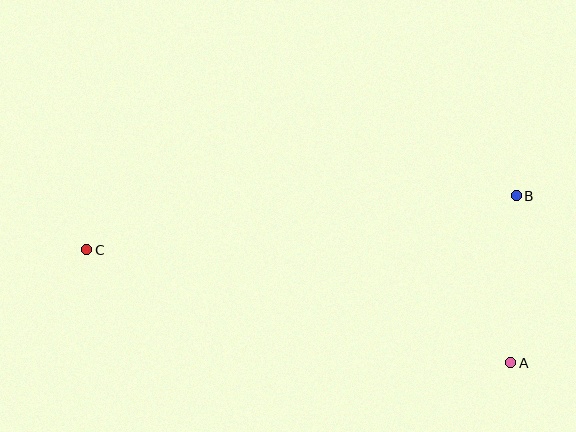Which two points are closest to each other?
Points A and B are closest to each other.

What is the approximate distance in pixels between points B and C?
The distance between B and C is approximately 433 pixels.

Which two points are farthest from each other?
Points A and C are farthest from each other.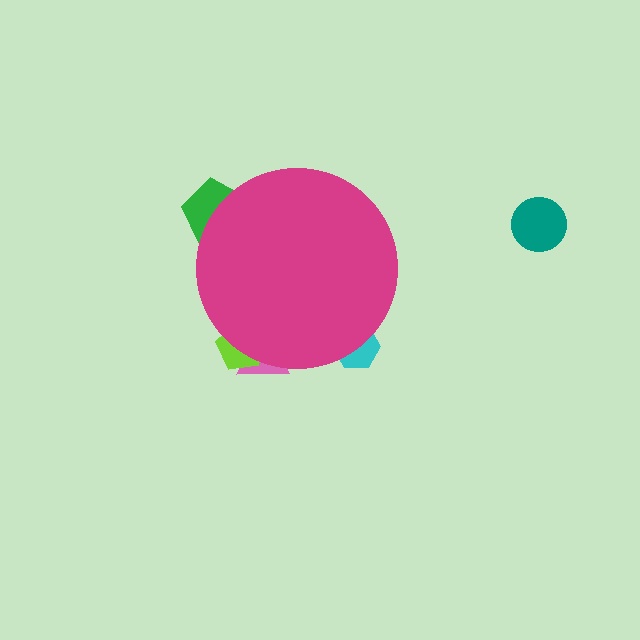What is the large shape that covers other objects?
A magenta circle.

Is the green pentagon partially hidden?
Yes, the green pentagon is partially hidden behind the magenta circle.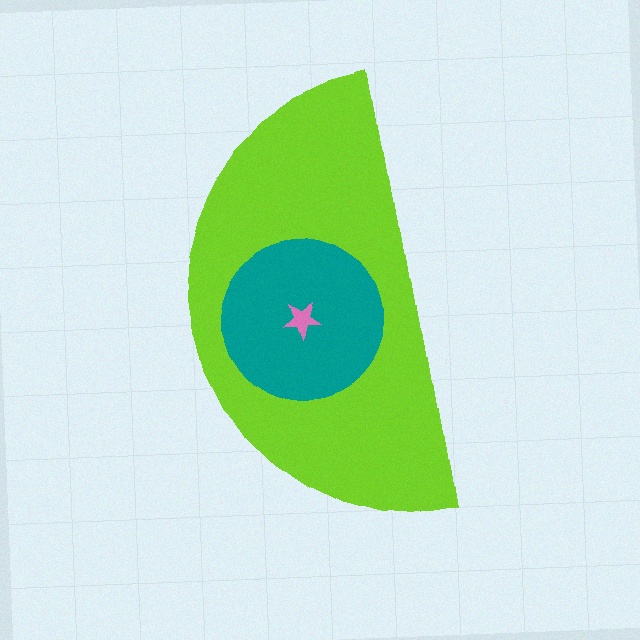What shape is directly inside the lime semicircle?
The teal circle.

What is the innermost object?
The pink star.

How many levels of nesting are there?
3.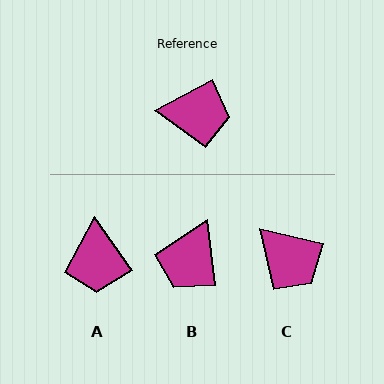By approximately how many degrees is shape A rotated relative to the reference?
Approximately 84 degrees clockwise.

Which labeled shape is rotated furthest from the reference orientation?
B, about 111 degrees away.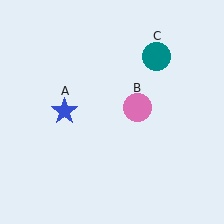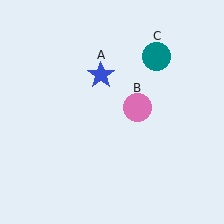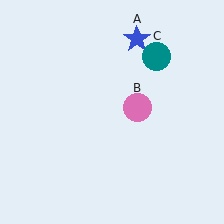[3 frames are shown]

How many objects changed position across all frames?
1 object changed position: blue star (object A).